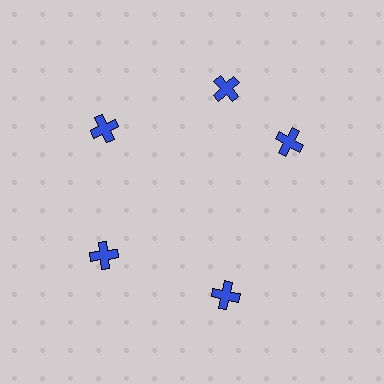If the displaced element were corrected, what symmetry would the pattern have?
It would have 5-fold rotational symmetry — the pattern would map onto itself every 72 degrees.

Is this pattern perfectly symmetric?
No. The 5 blue crosses are arranged in a ring, but one element near the 3 o'clock position is rotated out of alignment along the ring, breaking the 5-fold rotational symmetry.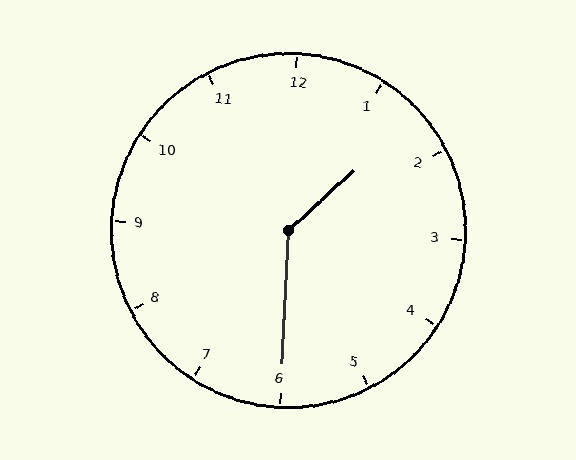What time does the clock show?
1:30.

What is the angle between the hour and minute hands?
Approximately 135 degrees.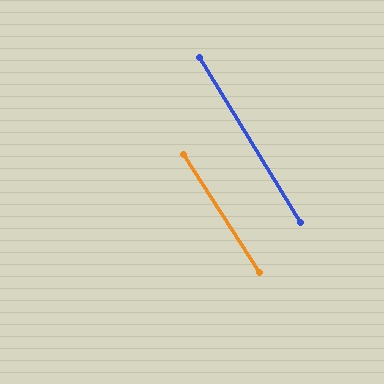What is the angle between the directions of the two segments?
Approximately 1 degree.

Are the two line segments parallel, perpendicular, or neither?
Parallel — their directions differ by only 1.0°.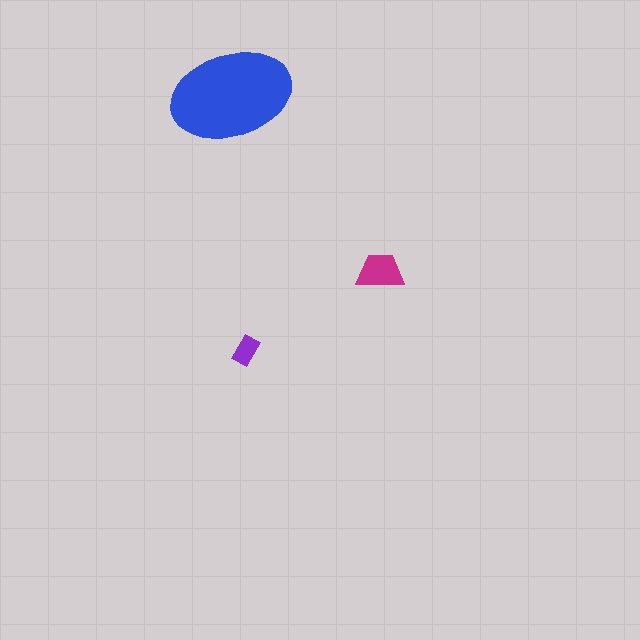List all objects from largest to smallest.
The blue ellipse, the magenta trapezoid, the purple rectangle.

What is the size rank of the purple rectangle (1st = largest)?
3rd.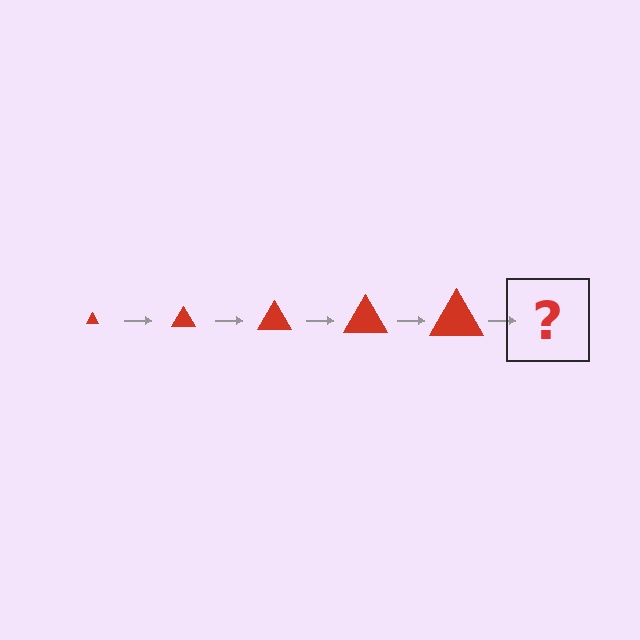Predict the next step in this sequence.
The next step is a red triangle, larger than the previous one.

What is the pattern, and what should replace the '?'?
The pattern is that the triangle gets progressively larger each step. The '?' should be a red triangle, larger than the previous one.